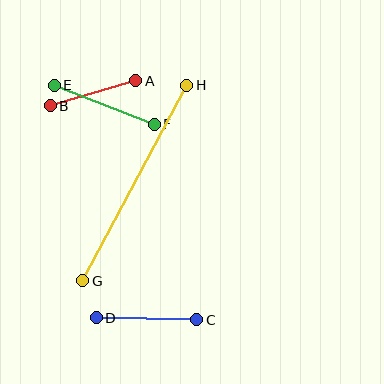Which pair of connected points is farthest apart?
Points G and H are farthest apart.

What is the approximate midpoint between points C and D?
The midpoint is at approximately (147, 319) pixels.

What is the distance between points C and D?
The distance is approximately 100 pixels.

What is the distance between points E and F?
The distance is approximately 107 pixels.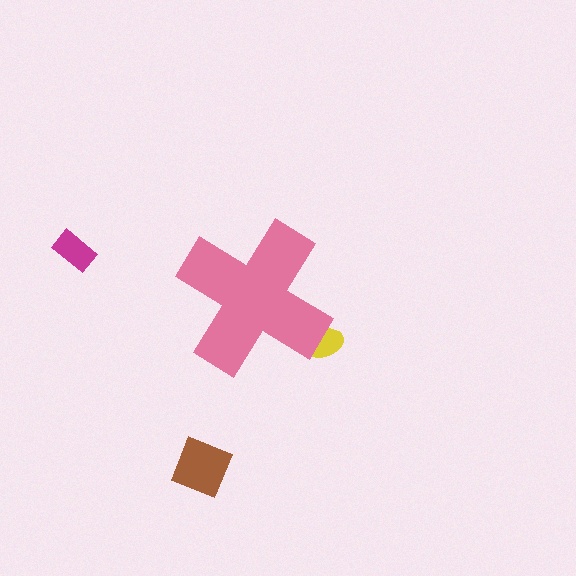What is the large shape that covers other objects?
A pink cross.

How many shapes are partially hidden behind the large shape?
1 shape is partially hidden.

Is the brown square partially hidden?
No, the brown square is fully visible.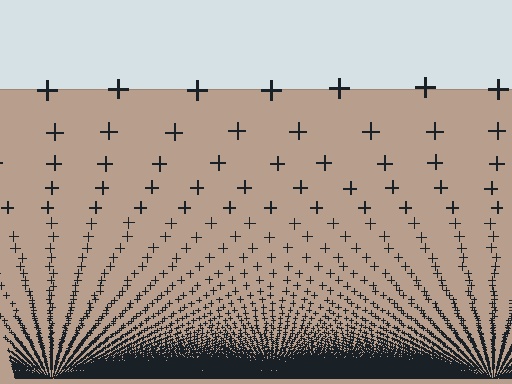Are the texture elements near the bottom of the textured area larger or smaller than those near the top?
Smaller. The gradient is inverted — elements near the bottom are smaller and denser.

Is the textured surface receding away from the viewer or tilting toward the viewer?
The surface appears to tilt toward the viewer. Texture elements get larger and sparser toward the top.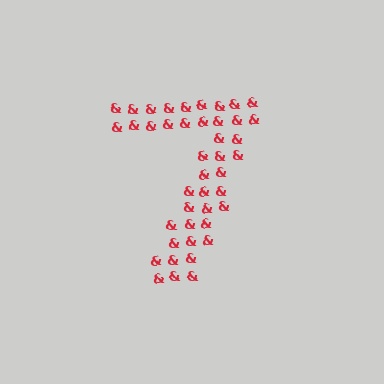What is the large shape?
The large shape is the digit 7.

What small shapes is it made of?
It is made of small ampersands.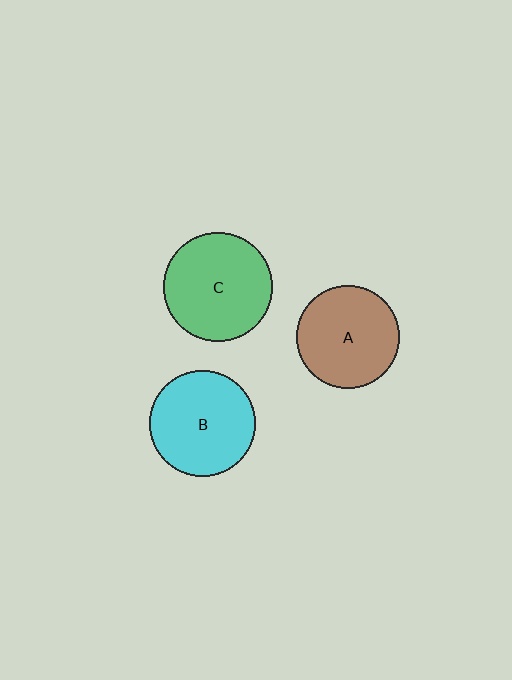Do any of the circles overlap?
No, none of the circles overlap.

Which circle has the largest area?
Circle C (green).